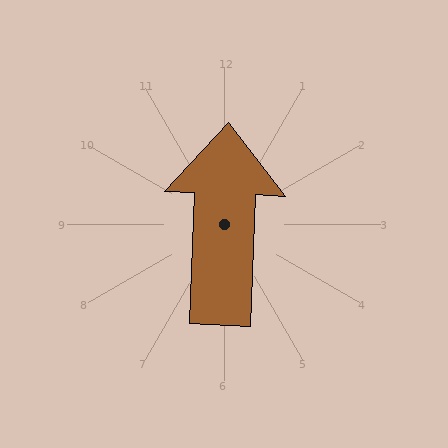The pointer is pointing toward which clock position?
Roughly 12 o'clock.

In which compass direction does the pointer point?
North.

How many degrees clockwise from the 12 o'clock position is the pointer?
Approximately 2 degrees.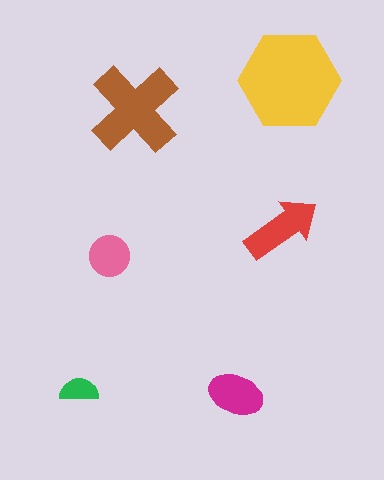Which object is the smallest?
The green semicircle.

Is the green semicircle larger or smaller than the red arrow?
Smaller.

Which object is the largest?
The yellow hexagon.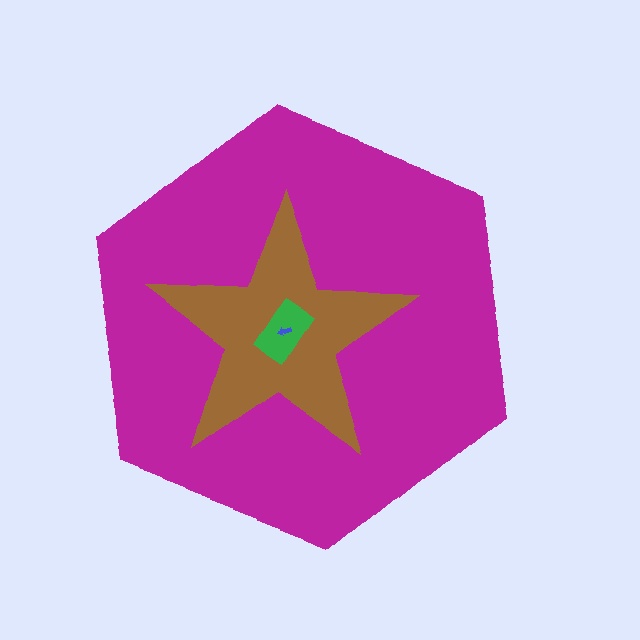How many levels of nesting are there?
4.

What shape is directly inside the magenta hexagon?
The brown star.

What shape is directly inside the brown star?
The green rectangle.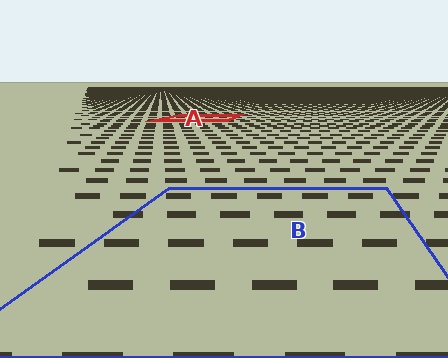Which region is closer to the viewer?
Region B is closer. The texture elements there are larger and more spread out.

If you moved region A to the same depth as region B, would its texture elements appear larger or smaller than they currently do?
They would appear larger. At a closer depth, the same texture elements are projected at a bigger on-screen size.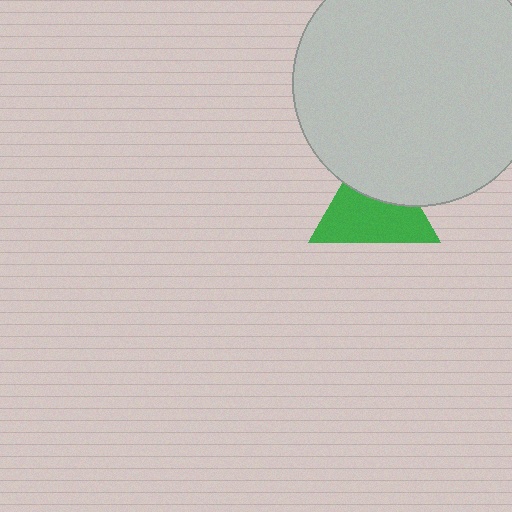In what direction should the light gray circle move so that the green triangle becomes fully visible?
The light gray circle should move up. That is the shortest direction to clear the overlap and leave the green triangle fully visible.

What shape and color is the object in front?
The object in front is a light gray circle.